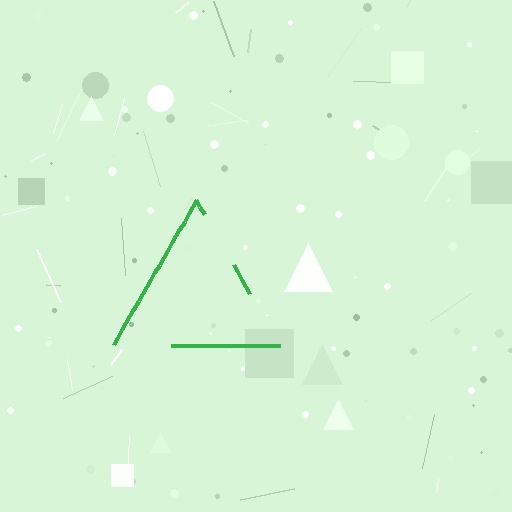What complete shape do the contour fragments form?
The contour fragments form a triangle.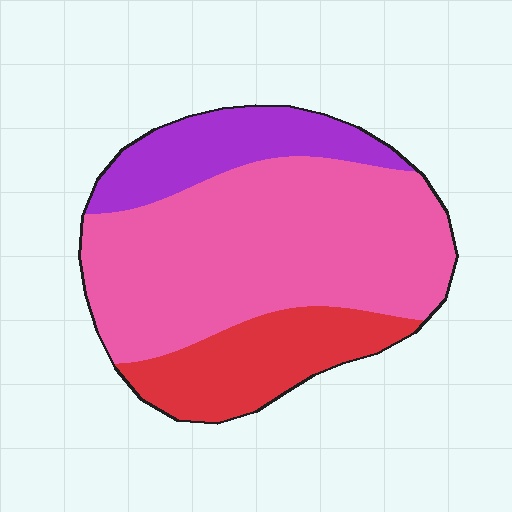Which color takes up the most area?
Pink, at roughly 60%.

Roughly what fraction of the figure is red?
Red takes up about one fifth (1/5) of the figure.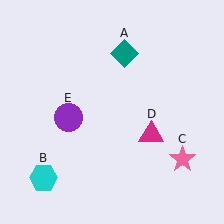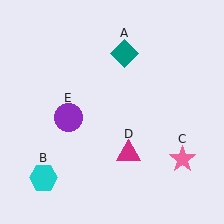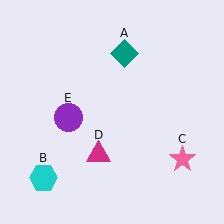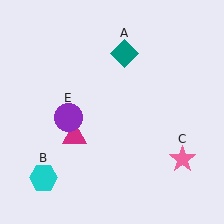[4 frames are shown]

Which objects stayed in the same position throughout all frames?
Teal diamond (object A) and cyan hexagon (object B) and pink star (object C) and purple circle (object E) remained stationary.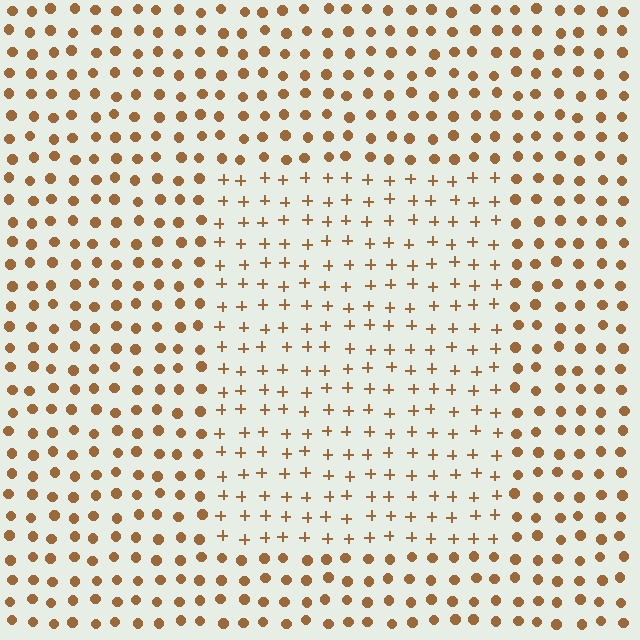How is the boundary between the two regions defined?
The boundary is defined by a change in element shape: plus signs inside vs. circles outside. All elements share the same color and spacing.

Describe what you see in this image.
The image is filled with small brown elements arranged in a uniform grid. A rectangle-shaped region contains plus signs, while the surrounding area contains circles. The boundary is defined purely by the change in element shape.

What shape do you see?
I see a rectangle.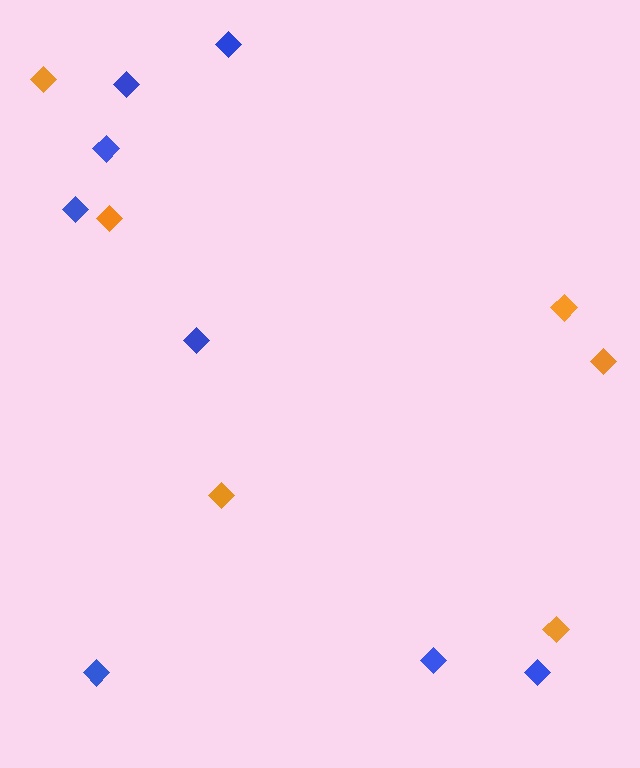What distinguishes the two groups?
There are 2 groups: one group of blue diamonds (8) and one group of orange diamonds (6).